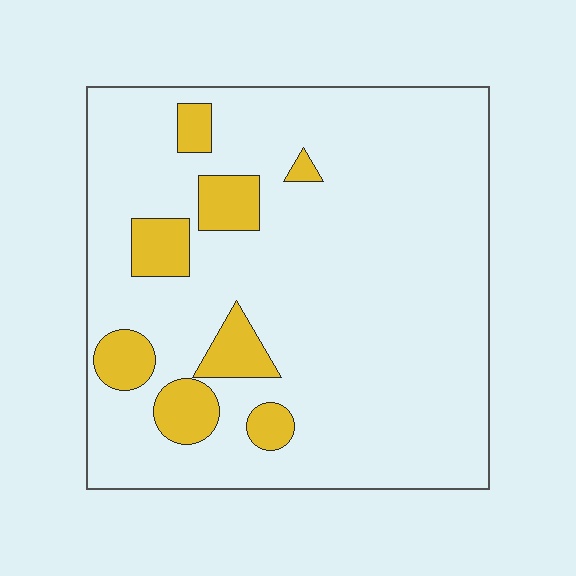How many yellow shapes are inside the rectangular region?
8.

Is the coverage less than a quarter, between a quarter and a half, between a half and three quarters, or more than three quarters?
Less than a quarter.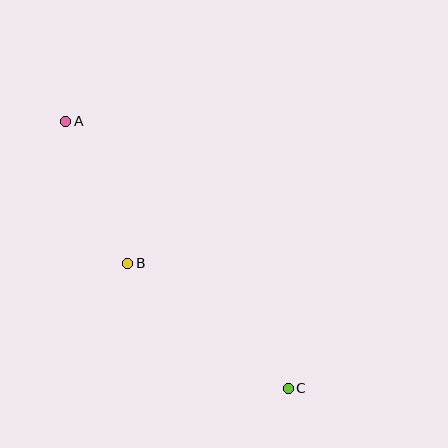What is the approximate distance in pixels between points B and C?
The distance between B and C is approximately 203 pixels.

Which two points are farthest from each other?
Points A and C are farthest from each other.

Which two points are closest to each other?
Points A and B are closest to each other.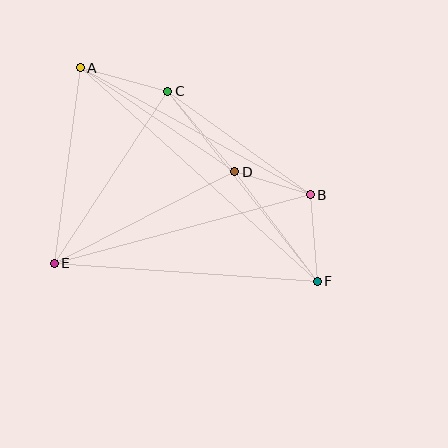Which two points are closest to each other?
Points B and D are closest to each other.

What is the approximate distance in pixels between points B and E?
The distance between B and E is approximately 265 pixels.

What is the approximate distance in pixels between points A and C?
The distance between A and C is approximately 90 pixels.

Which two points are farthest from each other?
Points A and F are farthest from each other.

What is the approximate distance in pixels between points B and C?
The distance between B and C is approximately 176 pixels.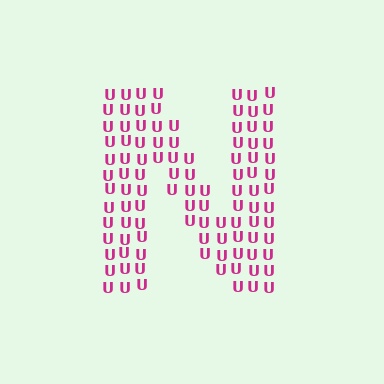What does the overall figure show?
The overall figure shows the letter N.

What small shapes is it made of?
It is made of small letter U's.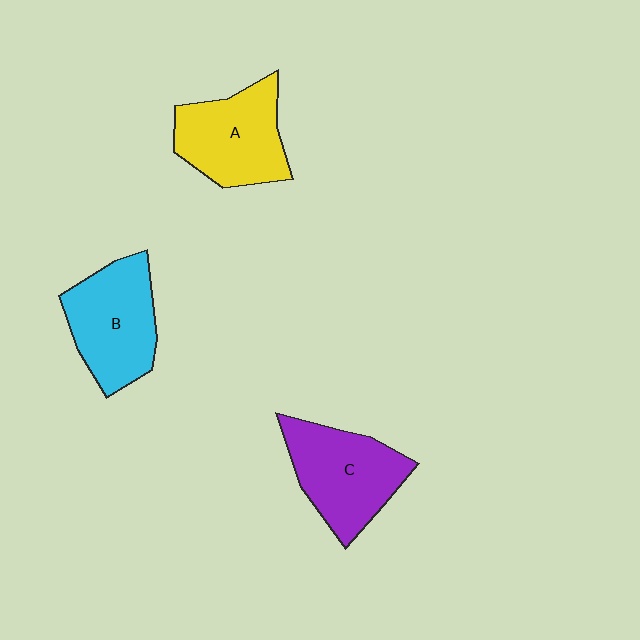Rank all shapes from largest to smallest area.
From largest to smallest: C (purple), B (cyan), A (yellow).